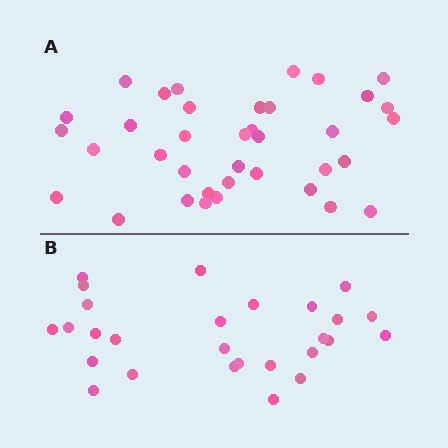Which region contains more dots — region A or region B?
Region A (the top region) has more dots.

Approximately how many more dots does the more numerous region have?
Region A has roughly 10 or so more dots than region B.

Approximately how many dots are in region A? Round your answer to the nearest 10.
About 40 dots. (The exact count is 37, which rounds to 40.)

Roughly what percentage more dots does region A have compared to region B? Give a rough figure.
About 35% more.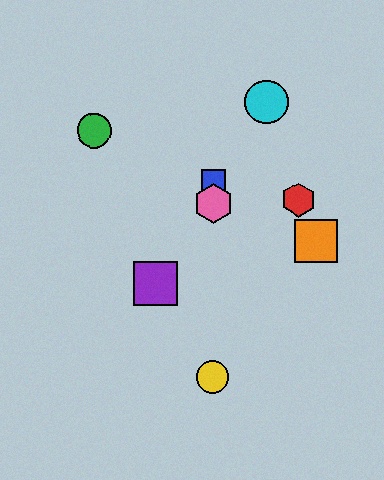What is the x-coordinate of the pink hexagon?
The pink hexagon is at x≈214.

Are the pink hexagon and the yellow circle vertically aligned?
Yes, both are at x≈214.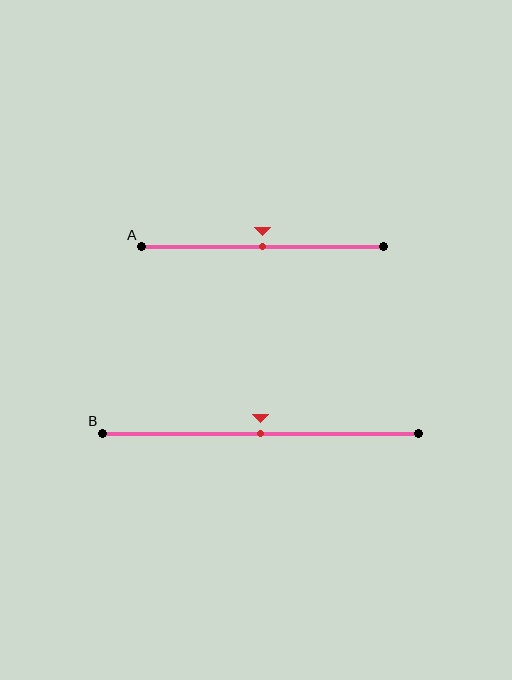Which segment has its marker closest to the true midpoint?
Segment A has its marker closest to the true midpoint.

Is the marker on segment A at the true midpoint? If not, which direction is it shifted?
Yes, the marker on segment A is at the true midpoint.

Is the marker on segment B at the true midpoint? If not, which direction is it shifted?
Yes, the marker on segment B is at the true midpoint.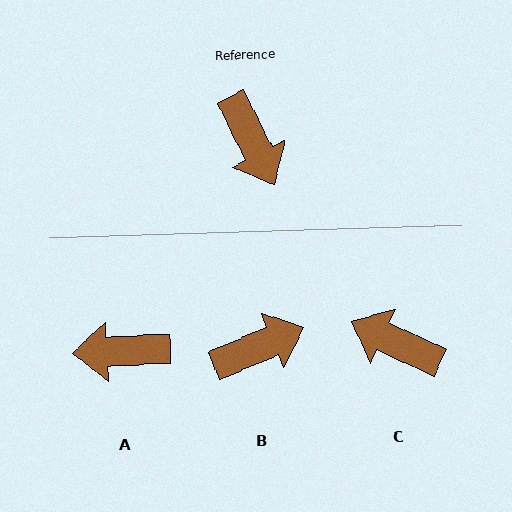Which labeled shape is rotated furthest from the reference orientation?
C, about 141 degrees away.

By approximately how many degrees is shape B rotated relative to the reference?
Approximately 87 degrees counter-clockwise.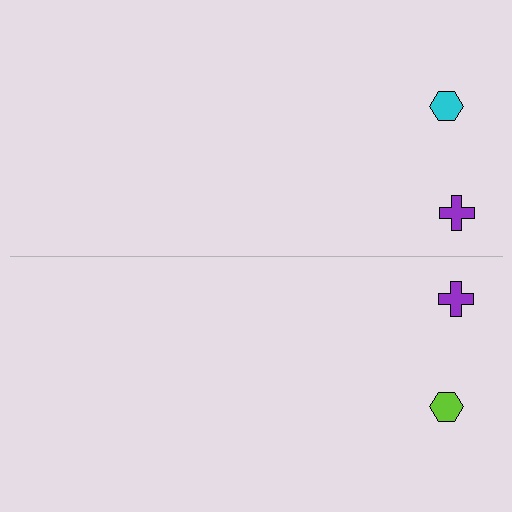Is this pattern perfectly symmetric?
No, the pattern is not perfectly symmetric. The lime hexagon on the bottom side breaks the symmetry — its mirror counterpart is cyan.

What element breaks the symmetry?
The lime hexagon on the bottom side breaks the symmetry — its mirror counterpart is cyan.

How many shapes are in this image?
There are 4 shapes in this image.